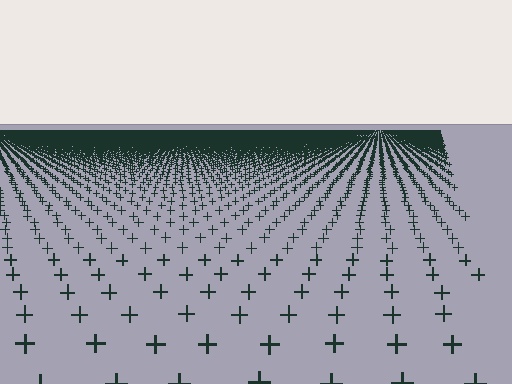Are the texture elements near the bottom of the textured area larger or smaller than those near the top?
Larger. Near the bottom, elements are closer to the viewer and appear at a bigger on-screen size.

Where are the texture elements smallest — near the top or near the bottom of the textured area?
Near the top.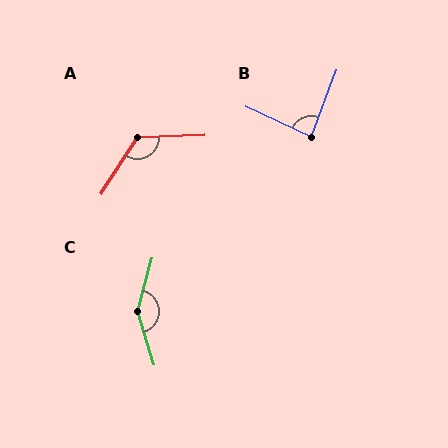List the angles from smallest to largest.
B (86°), A (125°), C (148°).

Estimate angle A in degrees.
Approximately 125 degrees.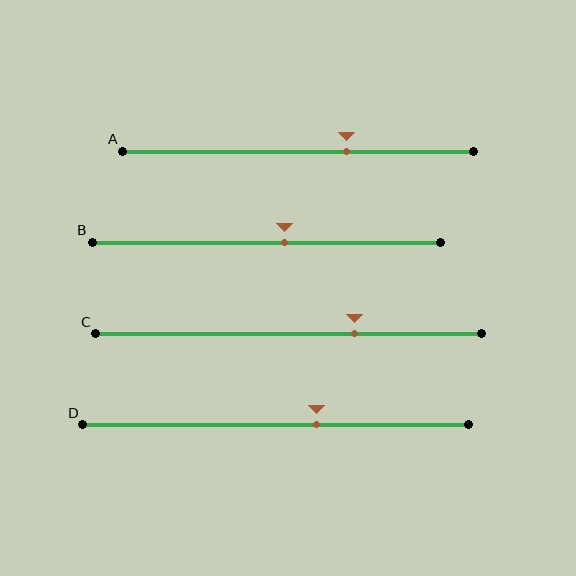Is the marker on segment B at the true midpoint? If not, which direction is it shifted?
No, the marker on segment B is shifted to the right by about 5% of the segment length.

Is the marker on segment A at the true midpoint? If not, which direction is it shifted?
No, the marker on segment A is shifted to the right by about 14% of the segment length.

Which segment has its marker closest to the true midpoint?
Segment B has its marker closest to the true midpoint.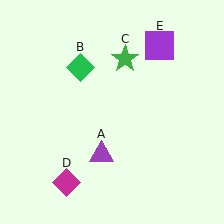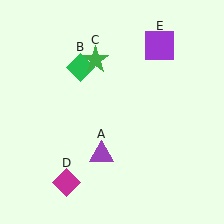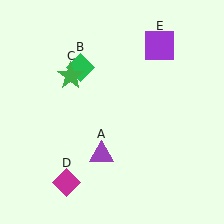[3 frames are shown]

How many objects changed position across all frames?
1 object changed position: green star (object C).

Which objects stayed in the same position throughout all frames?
Purple triangle (object A) and green diamond (object B) and magenta diamond (object D) and purple square (object E) remained stationary.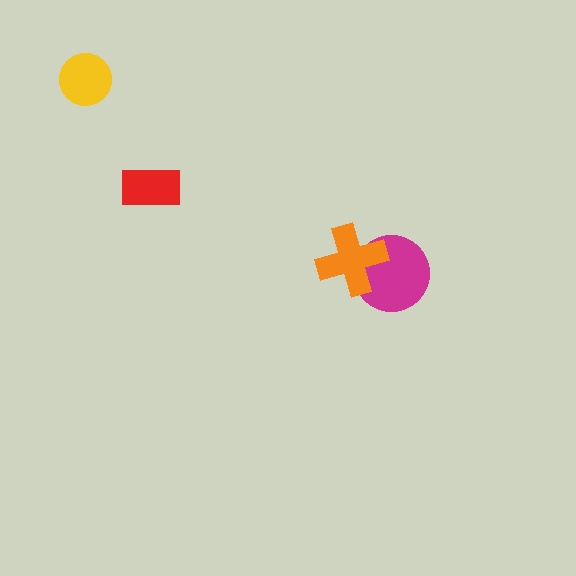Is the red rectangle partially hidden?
No, no other shape covers it.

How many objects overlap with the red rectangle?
0 objects overlap with the red rectangle.